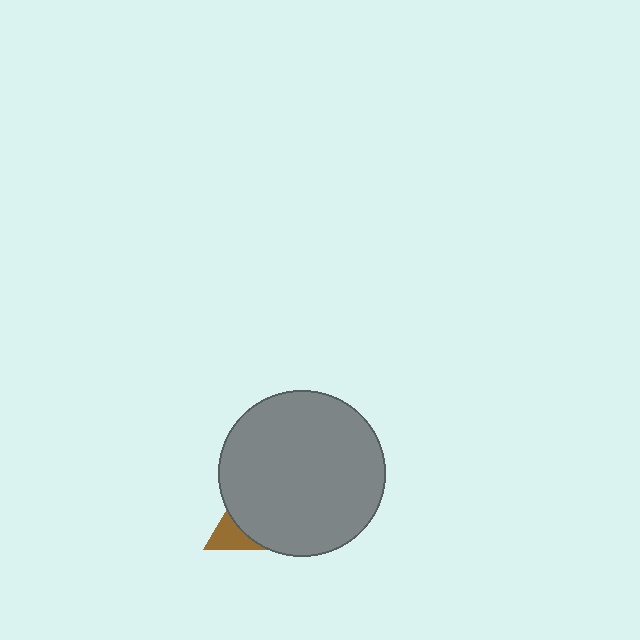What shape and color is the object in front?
The object in front is a gray circle.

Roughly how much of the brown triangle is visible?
A small part of it is visible (roughly 32%).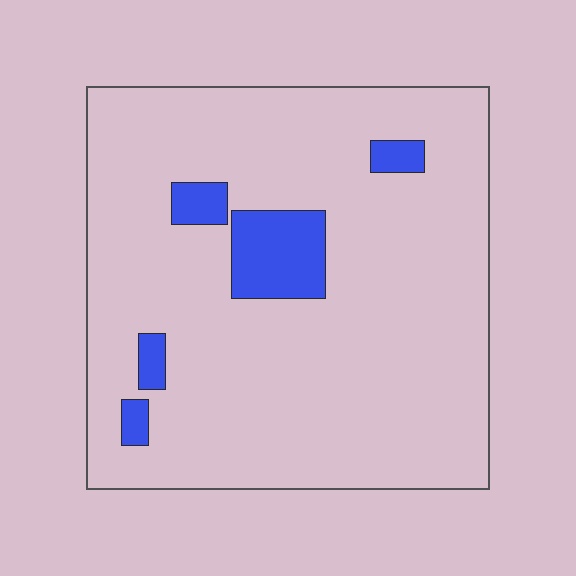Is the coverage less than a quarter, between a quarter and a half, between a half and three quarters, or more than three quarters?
Less than a quarter.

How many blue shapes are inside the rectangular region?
5.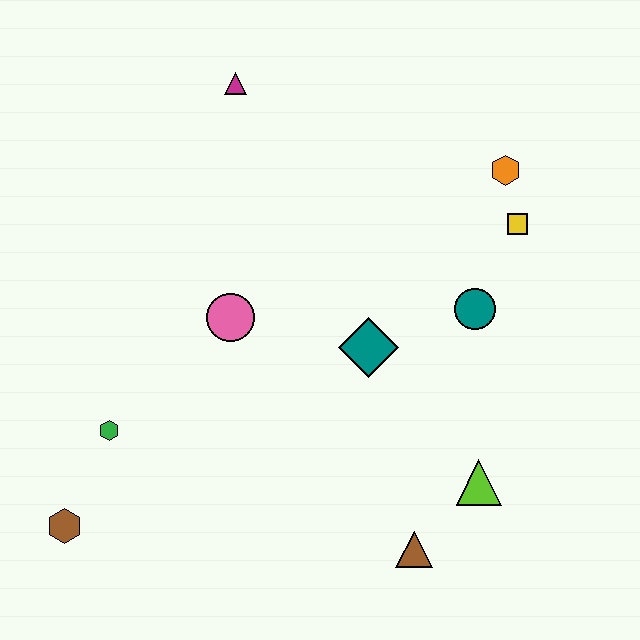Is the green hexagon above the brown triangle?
Yes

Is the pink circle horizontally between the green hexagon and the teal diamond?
Yes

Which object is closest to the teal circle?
The yellow square is closest to the teal circle.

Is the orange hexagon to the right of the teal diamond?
Yes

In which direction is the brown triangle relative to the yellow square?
The brown triangle is below the yellow square.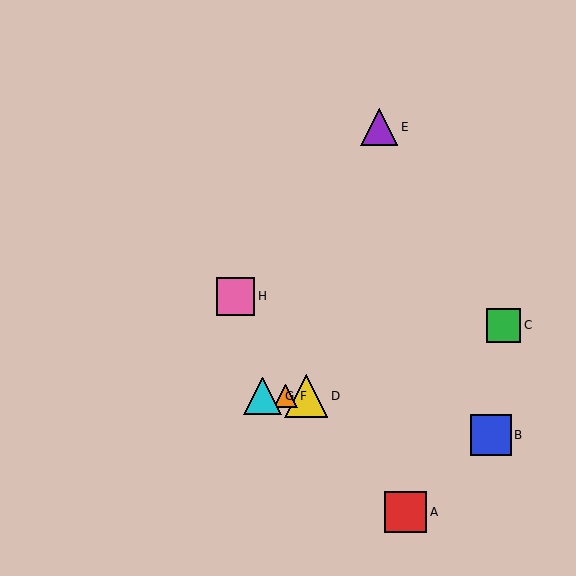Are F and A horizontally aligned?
No, F is at y≈396 and A is at y≈512.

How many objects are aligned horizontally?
3 objects (D, F, G) are aligned horizontally.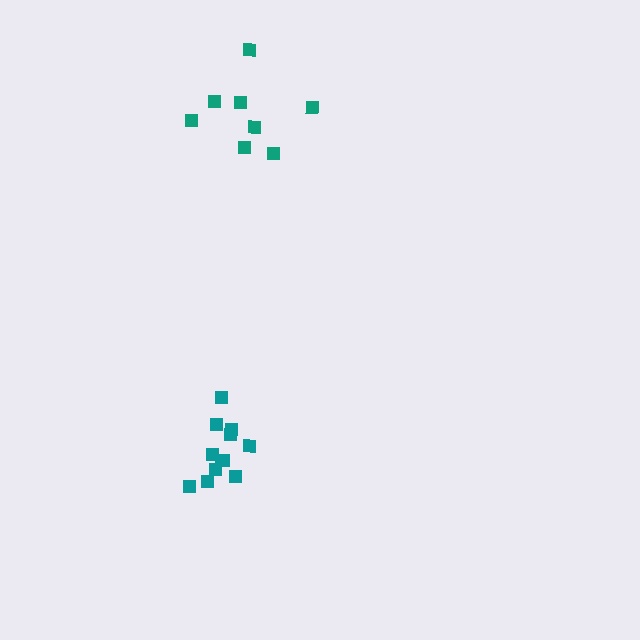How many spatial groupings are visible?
There are 2 spatial groupings.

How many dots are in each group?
Group 1: 8 dots, Group 2: 12 dots (20 total).